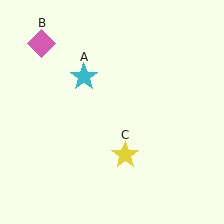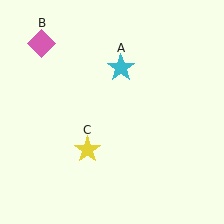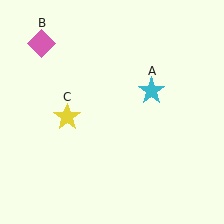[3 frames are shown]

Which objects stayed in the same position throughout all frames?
Pink diamond (object B) remained stationary.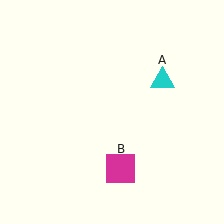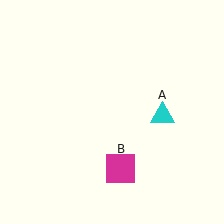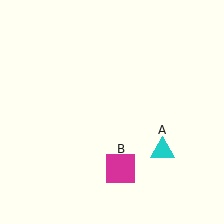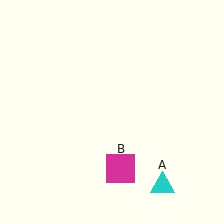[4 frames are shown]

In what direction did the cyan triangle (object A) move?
The cyan triangle (object A) moved down.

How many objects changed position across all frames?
1 object changed position: cyan triangle (object A).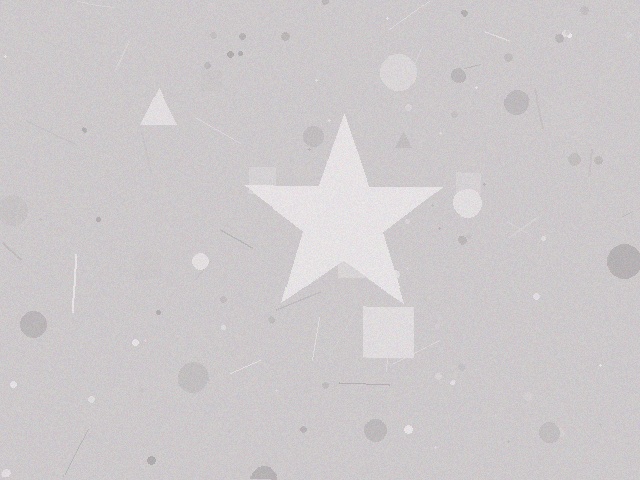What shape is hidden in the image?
A star is hidden in the image.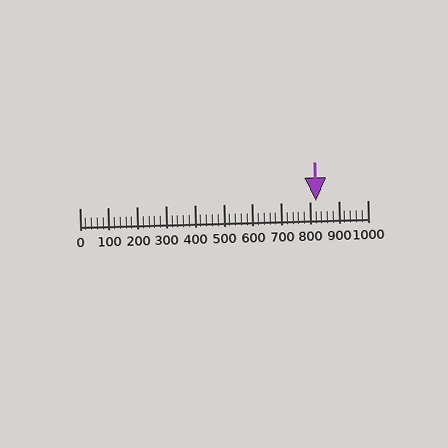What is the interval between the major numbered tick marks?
The major tick marks are spaced 100 units apart.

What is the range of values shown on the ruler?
The ruler shows values from 0 to 1000.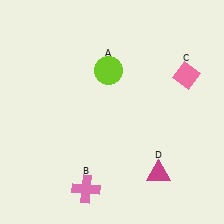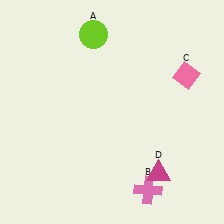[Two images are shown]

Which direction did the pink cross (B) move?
The pink cross (B) moved right.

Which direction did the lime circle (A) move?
The lime circle (A) moved up.